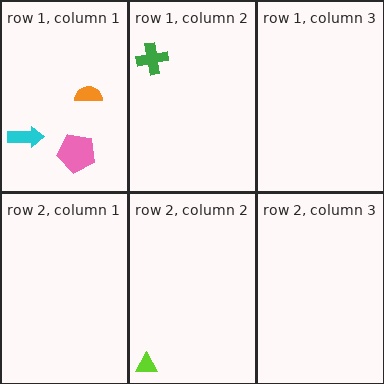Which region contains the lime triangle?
The row 2, column 2 region.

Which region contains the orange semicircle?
The row 1, column 1 region.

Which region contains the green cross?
The row 1, column 2 region.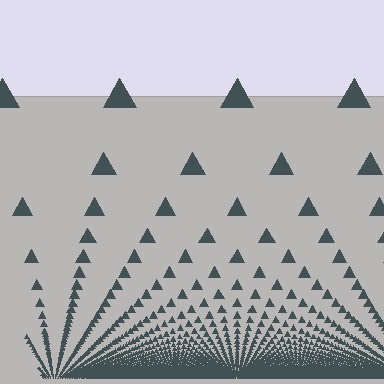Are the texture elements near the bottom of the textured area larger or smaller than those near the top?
Smaller. The gradient is inverted — elements near the bottom are smaller and denser.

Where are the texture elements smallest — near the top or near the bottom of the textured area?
Near the bottom.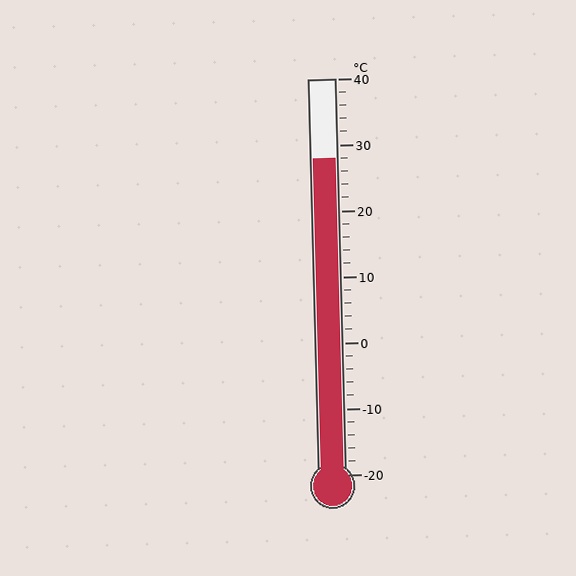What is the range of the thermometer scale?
The thermometer scale ranges from -20°C to 40°C.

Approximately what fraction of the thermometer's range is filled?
The thermometer is filled to approximately 80% of its range.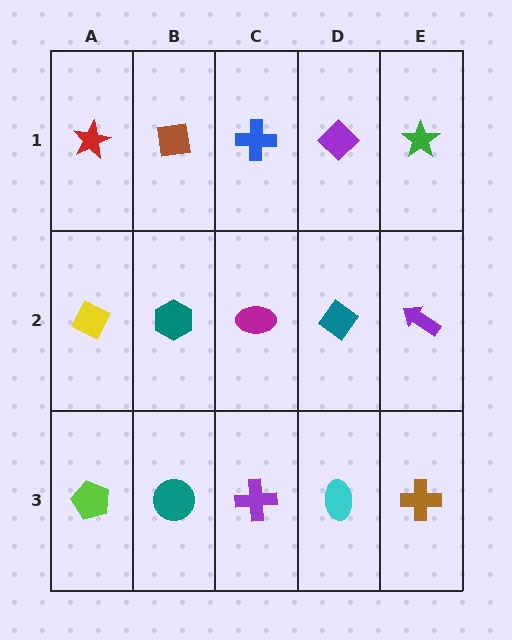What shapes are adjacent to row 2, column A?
A red star (row 1, column A), a lime pentagon (row 3, column A), a teal hexagon (row 2, column B).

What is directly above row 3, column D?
A teal diamond.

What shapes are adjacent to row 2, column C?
A blue cross (row 1, column C), a purple cross (row 3, column C), a teal hexagon (row 2, column B), a teal diamond (row 2, column D).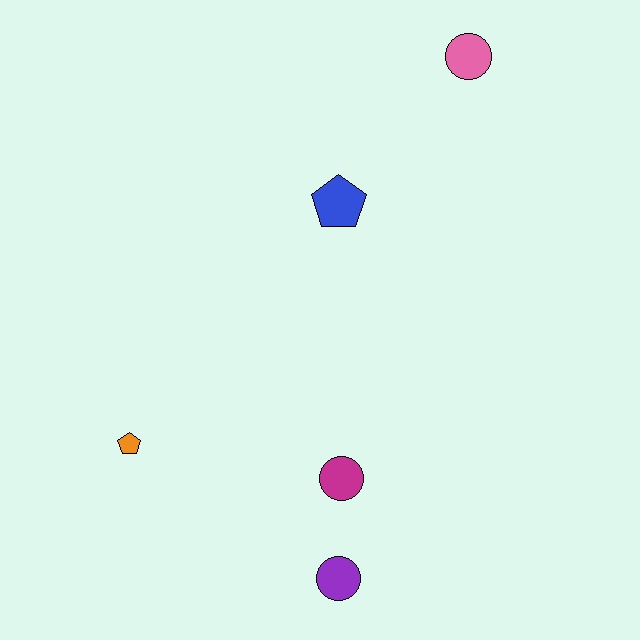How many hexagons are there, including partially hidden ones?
There are no hexagons.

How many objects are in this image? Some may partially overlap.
There are 5 objects.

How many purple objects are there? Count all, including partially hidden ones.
There is 1 purple object.